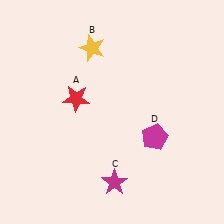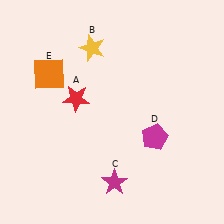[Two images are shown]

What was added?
An orange square (E) was added in Image 2.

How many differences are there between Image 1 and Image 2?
There is 1 difference between the two images.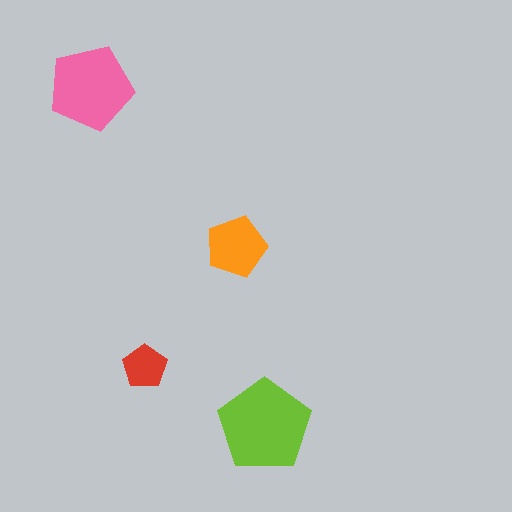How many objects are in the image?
There are 4 objects in the image.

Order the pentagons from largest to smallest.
the lime one, the pink one, the orange one, the red one.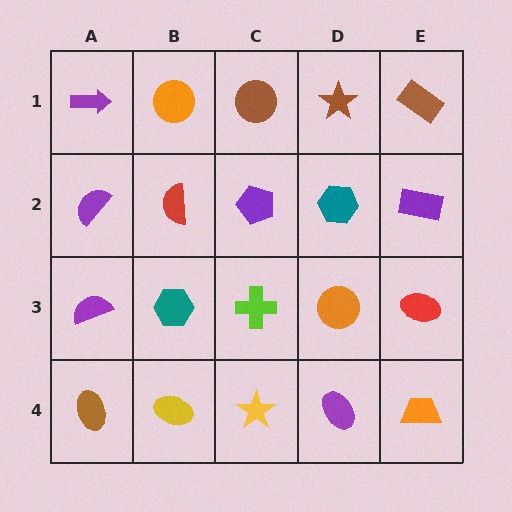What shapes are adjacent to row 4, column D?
An orange circle (row 3, column D), a yellow star (row 4, column C), an orange trapezoid (row 4, column E).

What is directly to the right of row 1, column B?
A brown circle.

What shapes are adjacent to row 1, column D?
A teal hexagon (row 2, column D), a brown circle (row 1, column C), a brown rectangle (row 1, column E).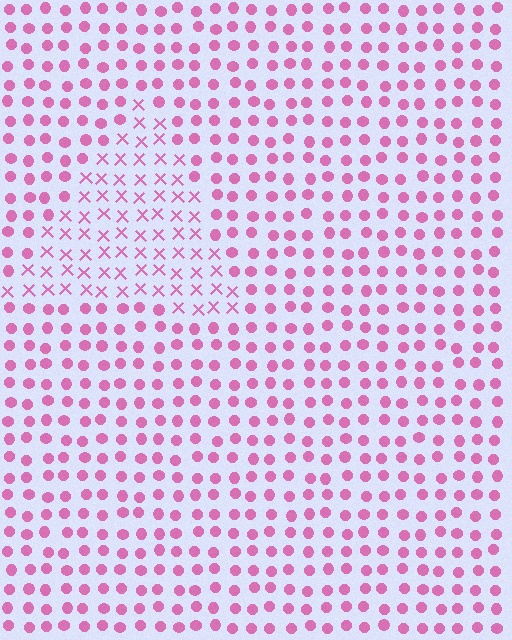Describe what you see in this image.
The image is filled with small pink elements arranged in a uniform grid. A triangle-shaped region contains X marks, while the surrounding area contains circles. The boundary is defined purely by the change in element shape.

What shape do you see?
I see a triangle.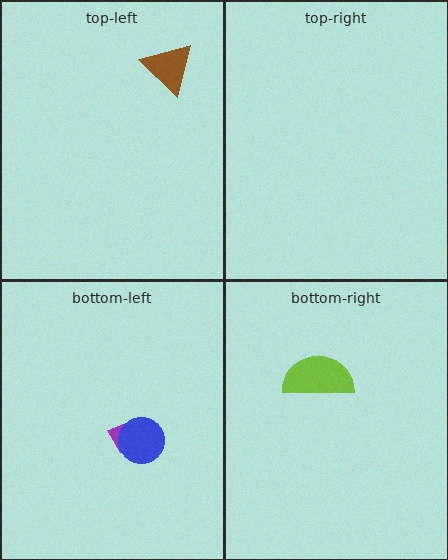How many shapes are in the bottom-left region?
2.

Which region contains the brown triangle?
The top-left region.